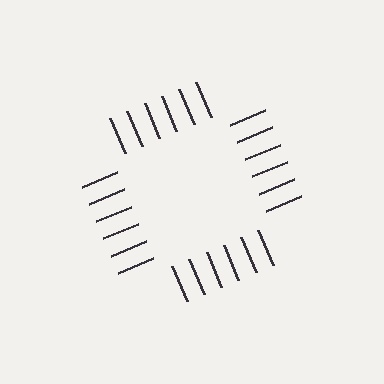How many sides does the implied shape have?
4 sides — the line-ends trace a square.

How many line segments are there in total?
24 — 6 along each of the 4 edges.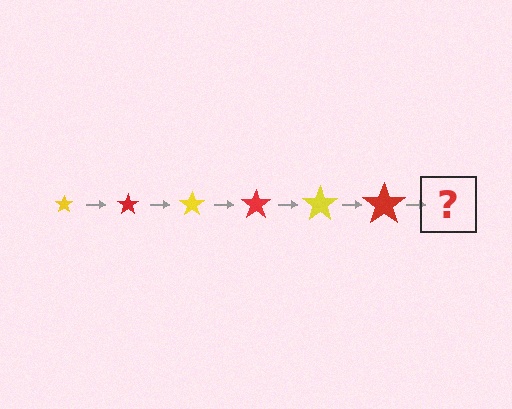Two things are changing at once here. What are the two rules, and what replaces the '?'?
The two rules are that the star grows larger each step and the color cycles through yellow and red. The '?' should be a yellow star, larger than the previous one.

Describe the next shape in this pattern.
It should be a yellow star, larger than the previous one.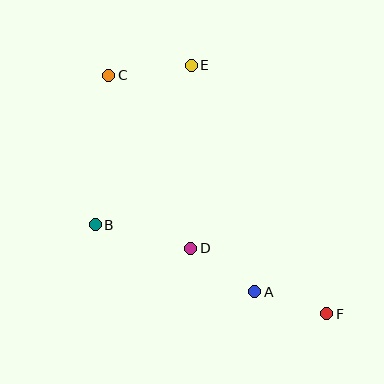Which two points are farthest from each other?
Points C and F are farthest from each other.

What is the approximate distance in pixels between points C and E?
The distance between C and E is approximately 83 pixels.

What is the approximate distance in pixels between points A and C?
The distance between A and C is approximately 261 pixels.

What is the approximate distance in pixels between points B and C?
The distance between B and C is approximately 150 pixels.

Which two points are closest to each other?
Points A and F are closest to each other.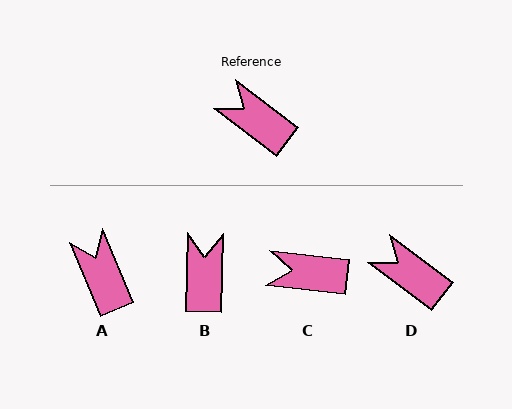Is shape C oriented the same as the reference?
No, it is off by about 31 degrees.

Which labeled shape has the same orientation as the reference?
D.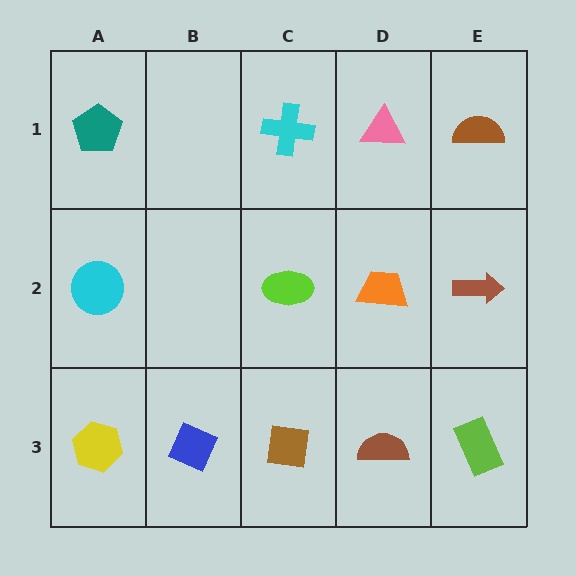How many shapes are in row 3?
5 shapes.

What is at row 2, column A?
A cyan circle.